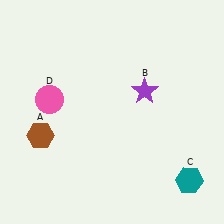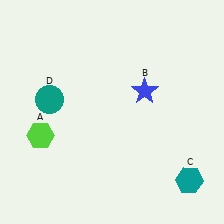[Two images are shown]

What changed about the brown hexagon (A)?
In Image 1, A is brown. In Image 2, it changed to lime.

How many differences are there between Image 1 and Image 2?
There are 3 differences between the two images.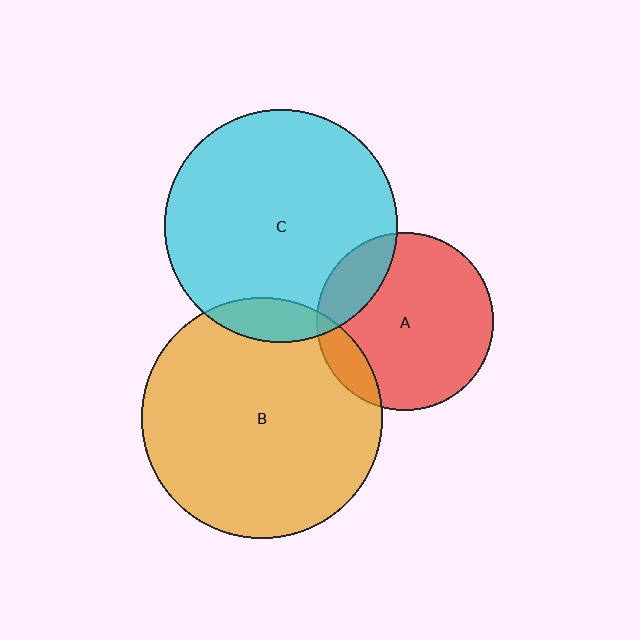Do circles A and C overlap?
Yes.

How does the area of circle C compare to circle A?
Approximately 1.7 times.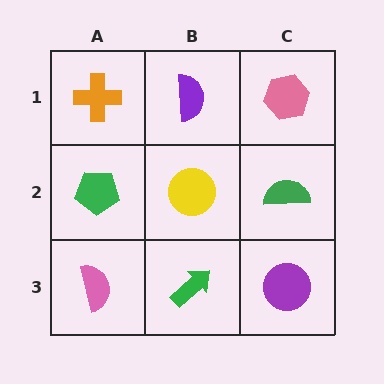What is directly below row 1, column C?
A green semicircle.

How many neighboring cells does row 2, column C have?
3.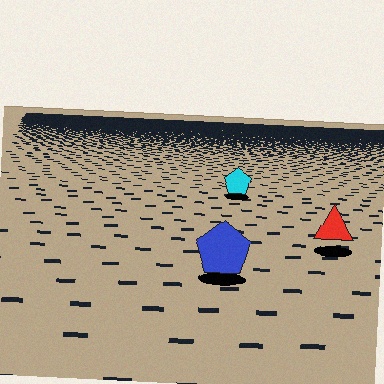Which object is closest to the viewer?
The blue pentagon is closest. The texture marks near it are larger and more spread out.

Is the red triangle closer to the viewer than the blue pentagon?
No. The blue pentagon is closer — you can tell from the texture gradient: the ground texture is coarser near it.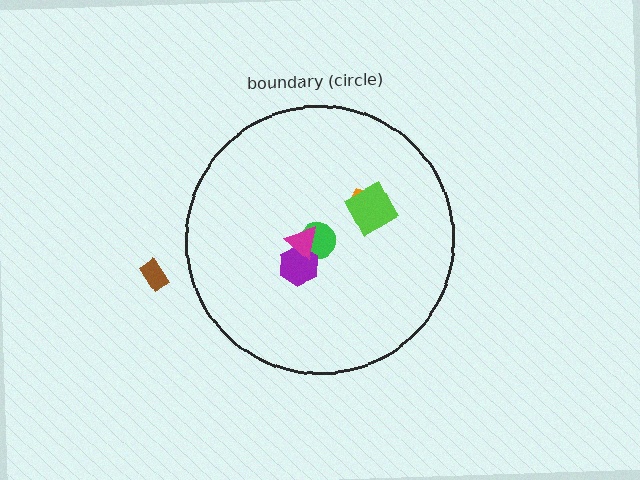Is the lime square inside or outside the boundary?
Inside.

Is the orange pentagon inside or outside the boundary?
Inside.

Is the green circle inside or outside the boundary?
Inside.